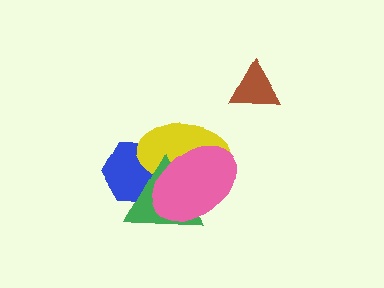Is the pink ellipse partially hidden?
No, no other shape covers it.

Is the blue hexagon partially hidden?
Yes, it is partially covered by another shape.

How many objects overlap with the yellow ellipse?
3 objects overlap with the yellow ellipse.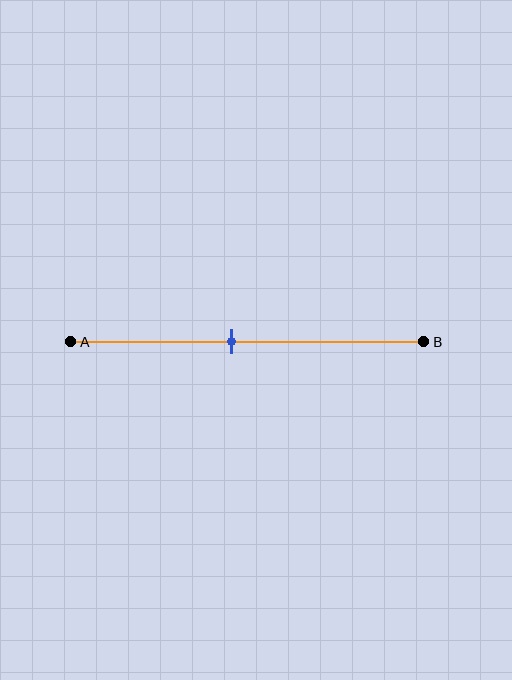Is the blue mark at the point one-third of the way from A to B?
No, the mark is at about 45% from A, not at the 33% one-third point.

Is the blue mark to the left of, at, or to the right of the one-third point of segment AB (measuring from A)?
The blue mark is to the right of the one-third point of segment AB.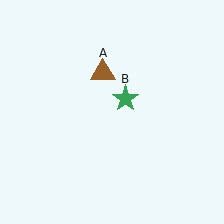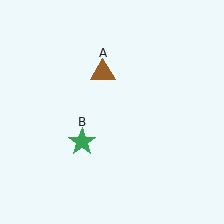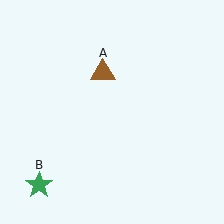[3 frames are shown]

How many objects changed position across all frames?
1 object changed position: green star (object B).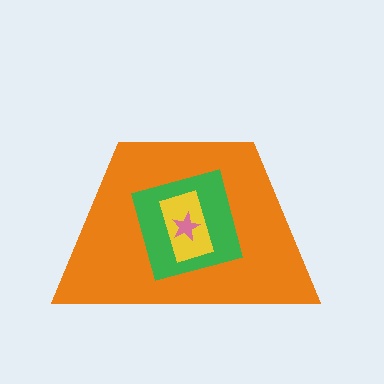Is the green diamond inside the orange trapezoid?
Yes.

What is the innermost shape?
The pink star.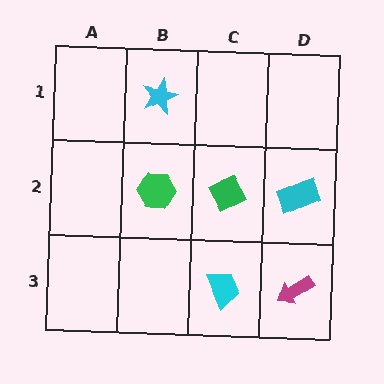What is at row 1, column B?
A cyan star.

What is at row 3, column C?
A cyan trapezoid.